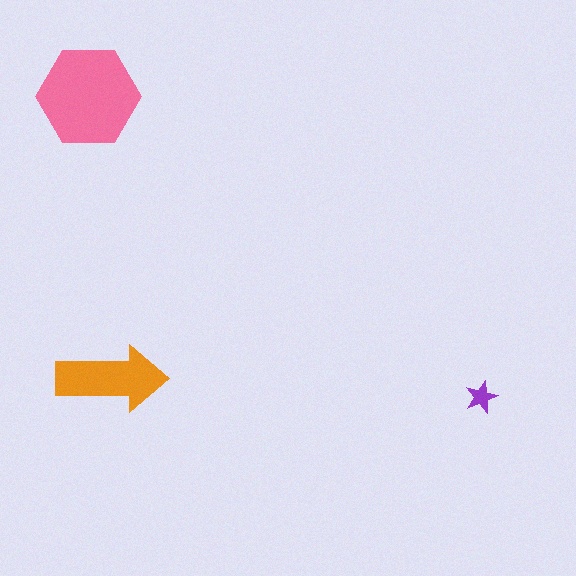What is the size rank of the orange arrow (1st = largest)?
2nd.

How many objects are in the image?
There are 3 objects in the image.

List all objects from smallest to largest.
The purple star, the orange arrow, the pink hexagon.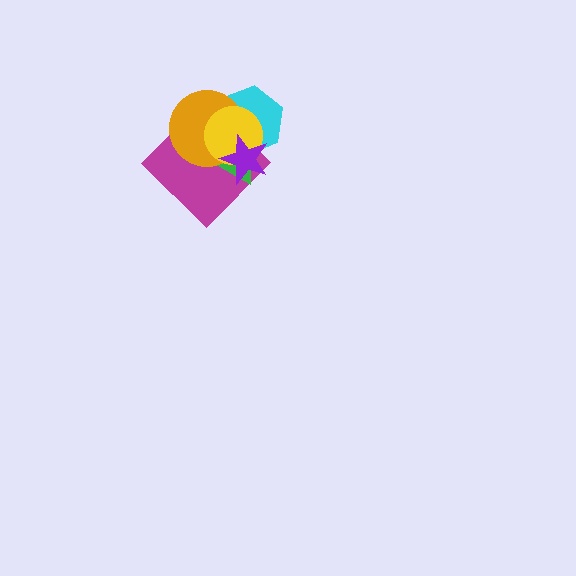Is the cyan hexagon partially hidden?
Yes, it is partially covered by another shape.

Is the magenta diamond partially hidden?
Yes, it is partially covered by another shape.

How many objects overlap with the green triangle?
5 objects overlap with the green triangle.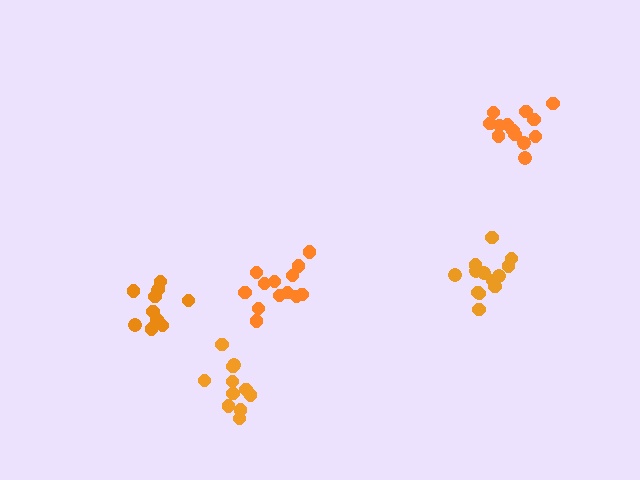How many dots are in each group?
Group 1: 13 dots, Group 2: 13 dots, Group 3: 11 dots, Group 4: 11 dots, Group 5: 13 dots (61 total).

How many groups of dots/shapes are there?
There are 5 groups.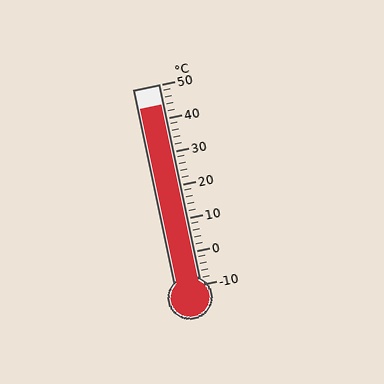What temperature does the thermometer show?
The thermometer shows approximately 44°C.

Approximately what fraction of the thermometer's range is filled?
The thermometer is filled to approximately 90% of its range.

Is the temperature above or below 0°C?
The temperature is above 0°C.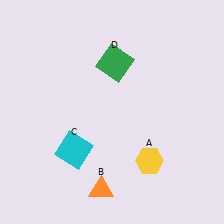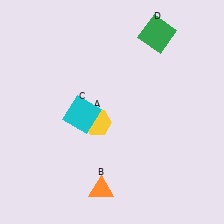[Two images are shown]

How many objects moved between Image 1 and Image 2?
3 objects moved between the two images.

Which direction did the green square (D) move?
The green square (D) moved right.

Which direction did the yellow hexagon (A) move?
The yellow hexagon (A) moved left.